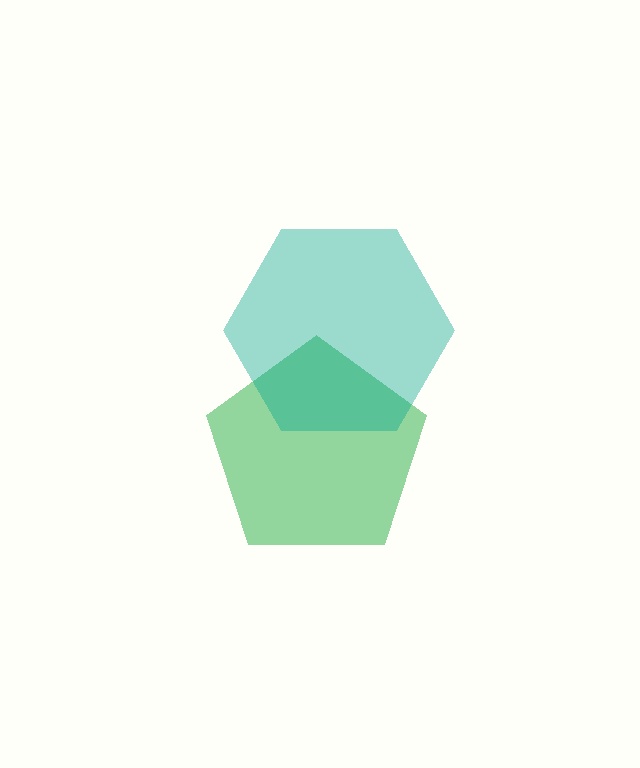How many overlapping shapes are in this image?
There are 2 overlapping shapes in the image.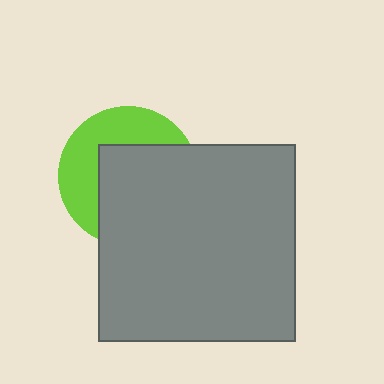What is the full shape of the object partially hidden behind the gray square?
The partially hidden object is a lime circle.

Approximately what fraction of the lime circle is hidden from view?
Roughly 59% of the lime circle is hidden behind the gray square.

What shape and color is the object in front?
The object in front is a gray square.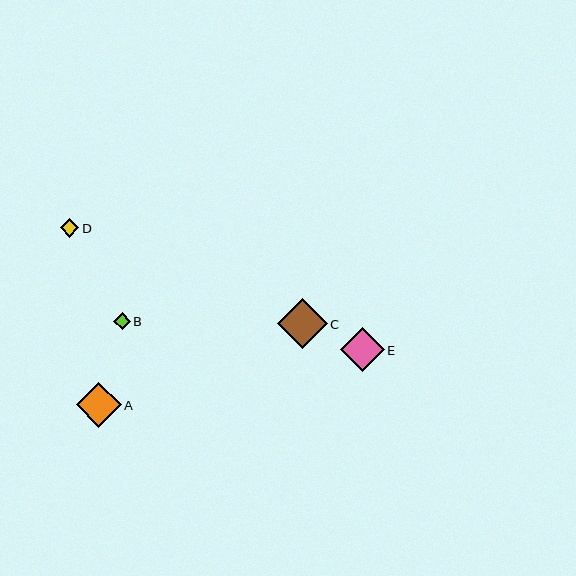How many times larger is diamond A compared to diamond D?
Diamond A is approximately 2.4 times the size of diamond D.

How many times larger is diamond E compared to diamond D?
Diamond E is approximately 2.4 times the size of diamond D.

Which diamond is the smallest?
Diamond B is the smallest with a size of approximately 16 pixels.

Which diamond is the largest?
Diamond C is the largest with a size of approximately 50 pixels.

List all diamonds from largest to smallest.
From largest to smallest: C, A, E, D, B.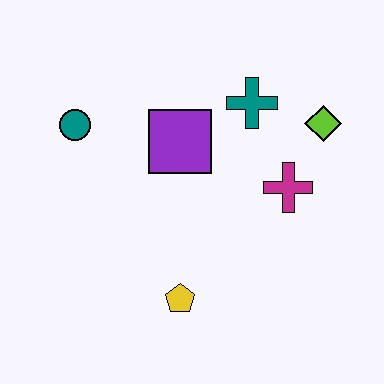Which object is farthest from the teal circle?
The lime diamond is farthest from the teal circle.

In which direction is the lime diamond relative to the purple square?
The lime diamond is to the right of the purple square.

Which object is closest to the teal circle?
The purple square is closest to the teal circle.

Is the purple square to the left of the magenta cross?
Yes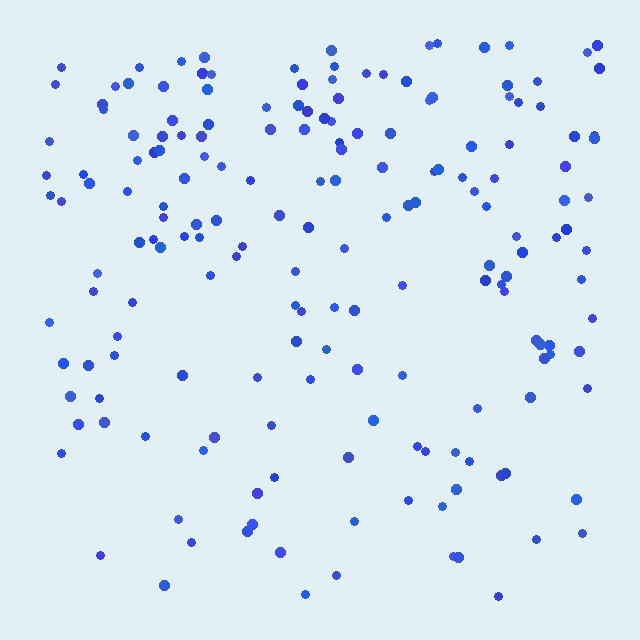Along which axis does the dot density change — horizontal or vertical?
Vertical.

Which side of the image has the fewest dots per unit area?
The bottom.